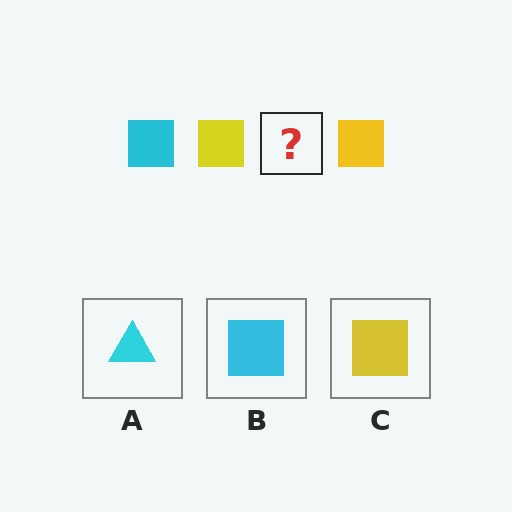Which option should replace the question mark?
Option B.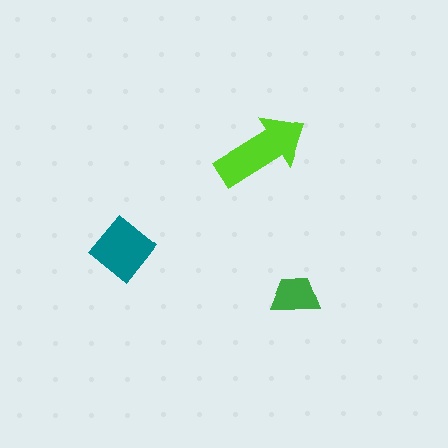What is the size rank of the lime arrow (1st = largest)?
1st.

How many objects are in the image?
There are 3 objects in the image.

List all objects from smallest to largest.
The green trapezoid, the teal diamond, the lime arrow.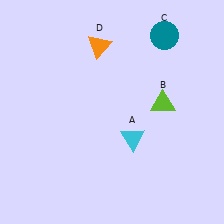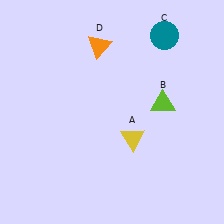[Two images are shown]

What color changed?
The triangle (A) changed from cyan in Image 1 to yellow in Image 2.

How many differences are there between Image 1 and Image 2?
There is 1 difference between the two images.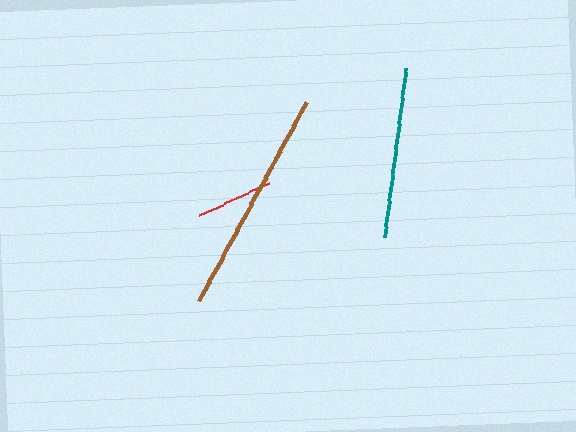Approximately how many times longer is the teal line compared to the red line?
The teal line is approximately 2.2 times the length of the red line.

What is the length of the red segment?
The red segment is approximately 77 pixels long.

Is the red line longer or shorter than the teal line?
The teal line is longer than the red line.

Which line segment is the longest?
The brown line is the longest at approximately 226 pixels.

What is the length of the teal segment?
The teal segment is approximately 171 pixels long.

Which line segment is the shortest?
The red line is the shortest at approximately 77 pixels.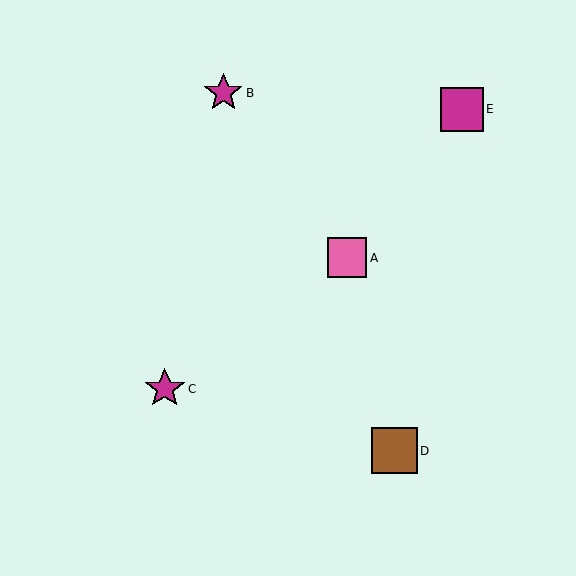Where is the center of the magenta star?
The center of the magenta star is at (223, 93).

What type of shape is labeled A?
Shape A is a pink square.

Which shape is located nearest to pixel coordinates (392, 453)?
The brown square (labeled D) at (394, 451) is nearest to that location.